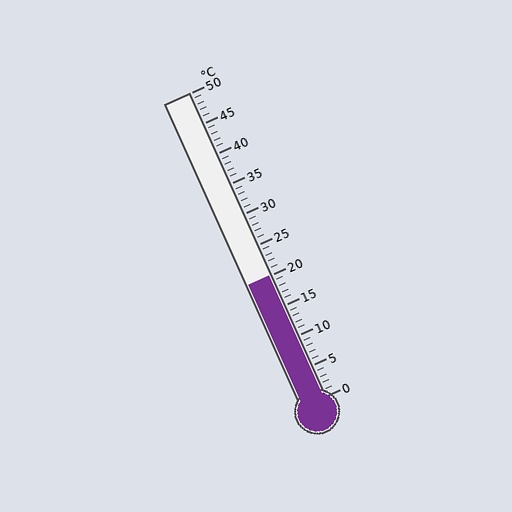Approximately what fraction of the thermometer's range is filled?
The thermometer is filled to approximately 40% of its range.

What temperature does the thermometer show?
The thermometer shows approximately 20°C.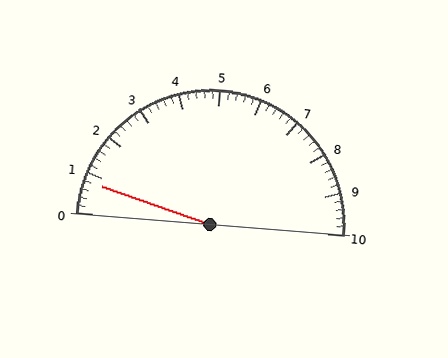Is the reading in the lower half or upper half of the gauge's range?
The reading is in the lower half of the range (0 to 10).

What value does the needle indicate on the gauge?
The needle indicates approximately 0.8.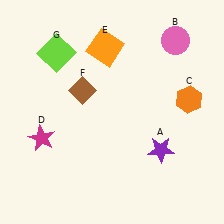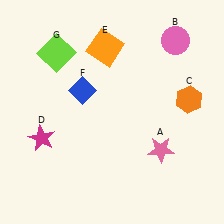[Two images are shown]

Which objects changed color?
A changed from purple to pink. F changed from brown to blue.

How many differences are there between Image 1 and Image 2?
There are 2 differences between the two images.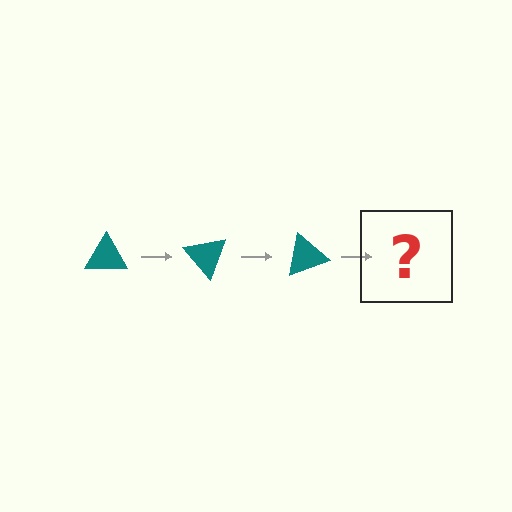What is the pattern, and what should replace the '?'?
The pattern is that the triangle rotates 50 degrees each step. The '?' should be a teal triangle rotated 150 degrees.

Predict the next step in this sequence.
The next step is a teal triangle rotated 150 degrees.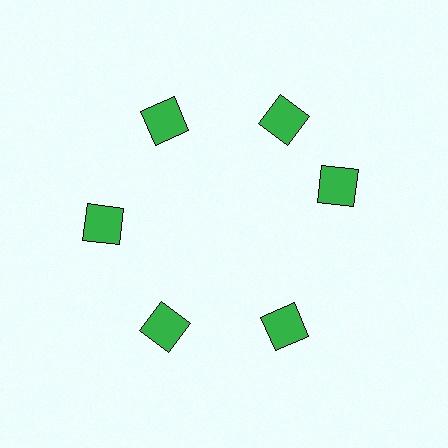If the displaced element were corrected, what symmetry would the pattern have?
It would have 6-fold rotational symmetry — the pattern would map onto itself every 60 degrees.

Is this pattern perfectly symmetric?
No. The 6 green squares are arranged in a ring, but one element near the 3 o'clock position is rotated out of alignment along the ring, breaking the 6-fold rotational symmetry.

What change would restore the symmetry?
The symmetry would be restored by rotating it back into even spacing with its neighbors so that all 6 squares sit at equal angles and equal distance from the center.